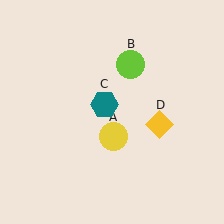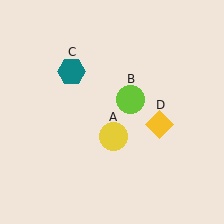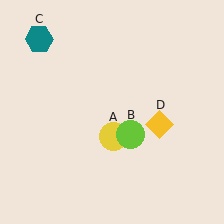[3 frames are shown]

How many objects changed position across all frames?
2 objects changed position: lime circle (object B), teal hexagon (object C).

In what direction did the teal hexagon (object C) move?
The teal hexagon (object C) moved up and to the left.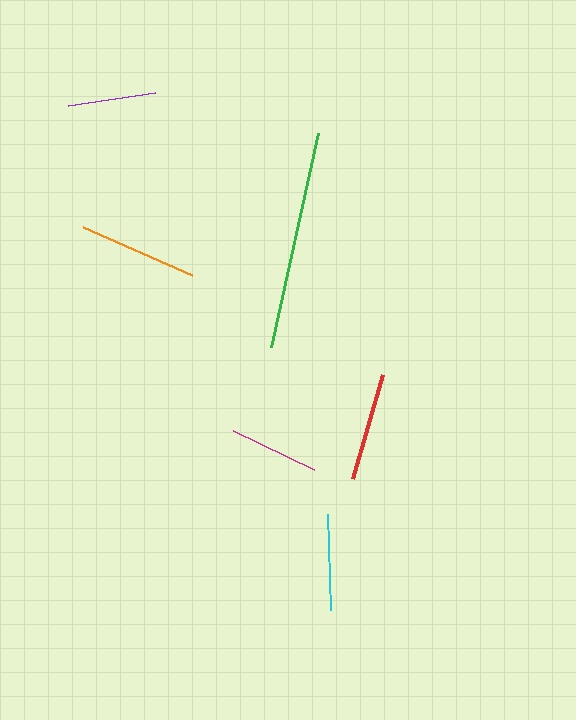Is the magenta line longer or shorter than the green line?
The green line is longer than the magenta line.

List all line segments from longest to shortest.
From longest to shortest: green, orange, red, cyan, magenta, purple.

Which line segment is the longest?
The green line is the longest at approximately 220 pixels.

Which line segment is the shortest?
The purple line is the shortest at approximately 88 pixels.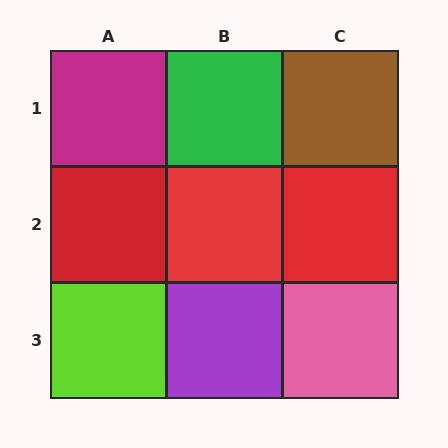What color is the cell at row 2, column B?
Red.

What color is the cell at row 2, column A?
Red.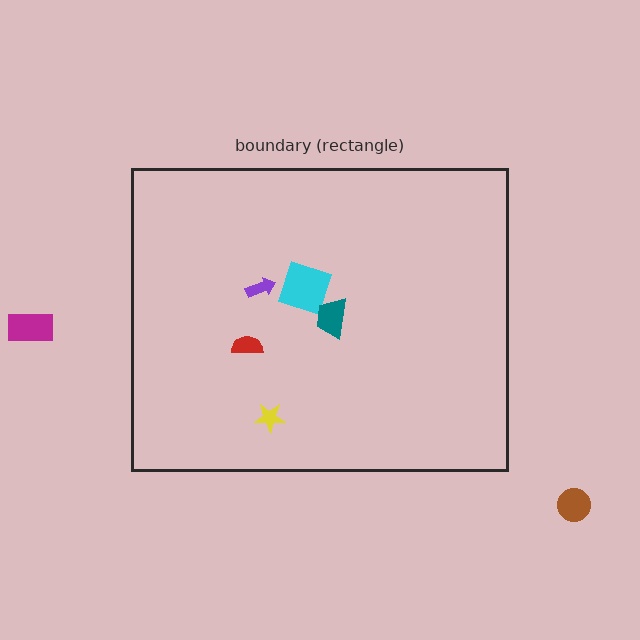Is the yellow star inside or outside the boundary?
Inside.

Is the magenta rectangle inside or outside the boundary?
Outside.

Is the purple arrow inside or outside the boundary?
Inside.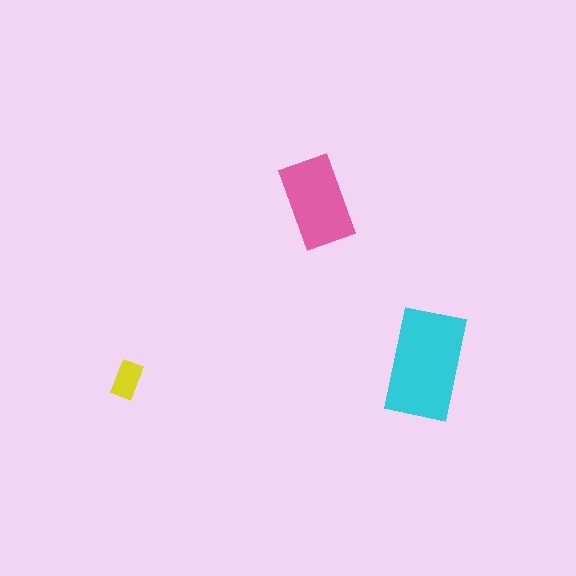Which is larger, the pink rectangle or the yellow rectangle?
The pink one.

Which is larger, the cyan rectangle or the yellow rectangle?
The cyan one.